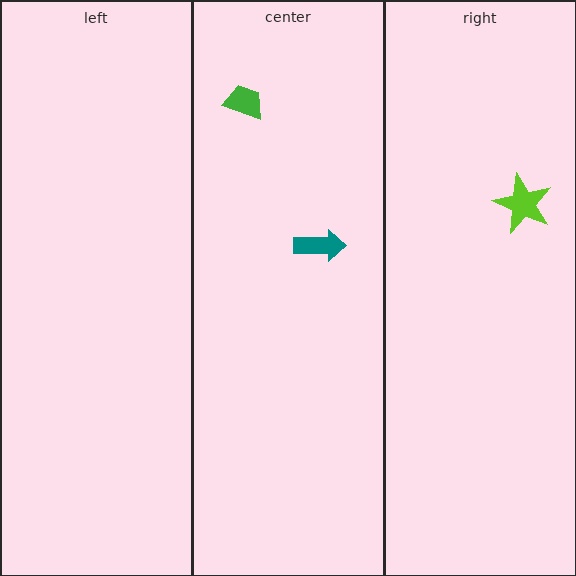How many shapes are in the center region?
2.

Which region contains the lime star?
The right region.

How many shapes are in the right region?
1.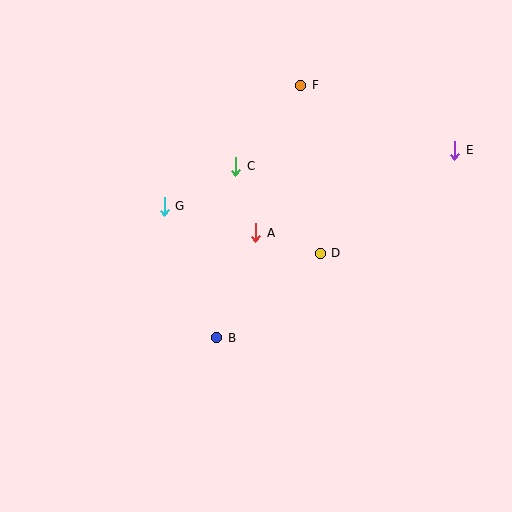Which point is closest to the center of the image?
Point A at (256, 233) is closest to the center.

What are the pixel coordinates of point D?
Point D is at (320, 253).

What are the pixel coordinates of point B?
Point B is at (217, 338).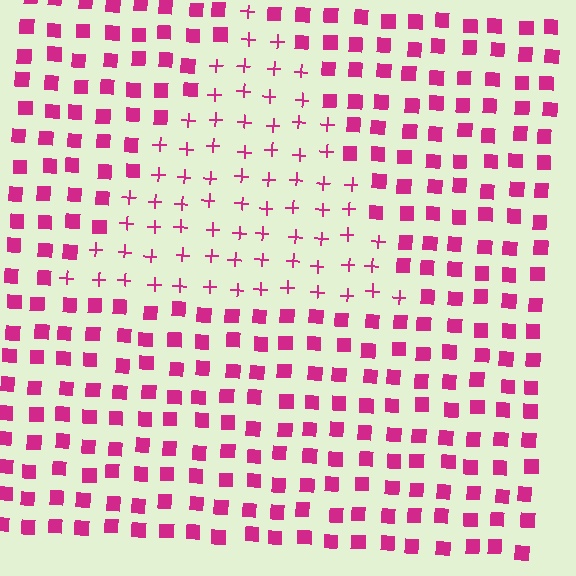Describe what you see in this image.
The image is filled with small magenta elements arranged in a uniform grid. A triangle-shaped region contains plus signs, while the surrounding area contains squares. The boundary is defined purely by the change in element shape.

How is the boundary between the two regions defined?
The boundary is defined by a change in element shape: plus signs inside vs. squares outside. All elements share the same color and spacing.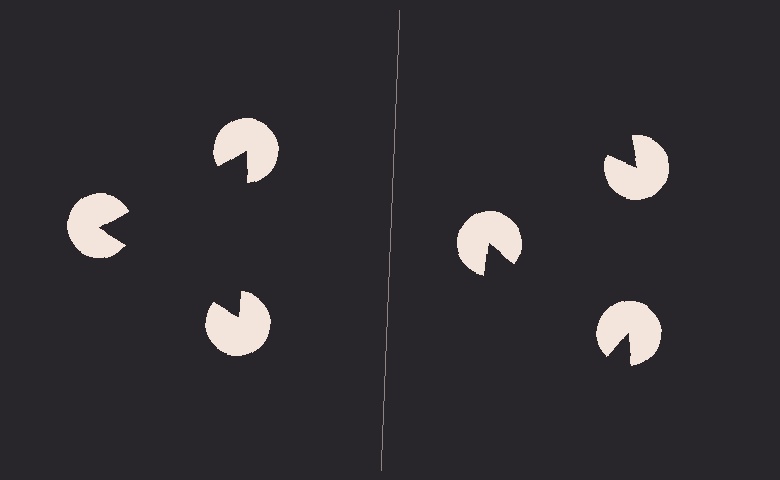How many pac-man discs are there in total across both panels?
6 — 3 on each side.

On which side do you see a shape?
An illusory triangle appears on the left side. On the right side the wedge cuts are rotated, so no coherent shape forms.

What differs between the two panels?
The pac-man discs are positioned identically on both sides; only the wedge orientations differ. On the left they align to a triangle; on the right they are misaligned.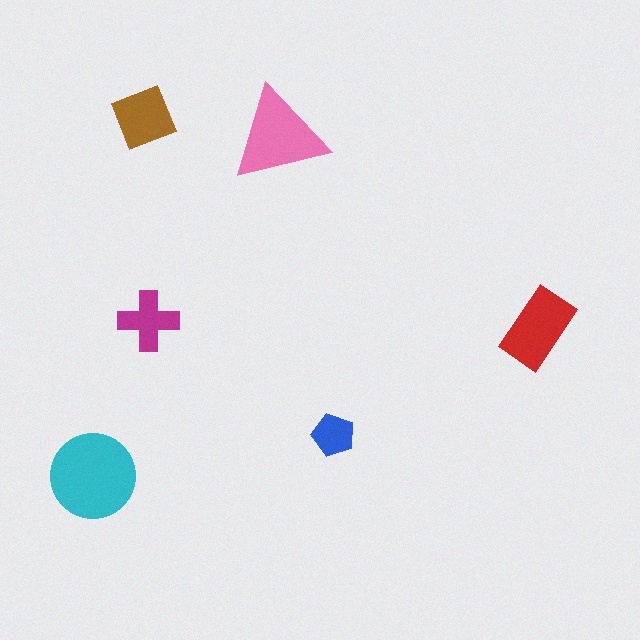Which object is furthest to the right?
The red rectangle is rightmost.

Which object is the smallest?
The blue pentagon.